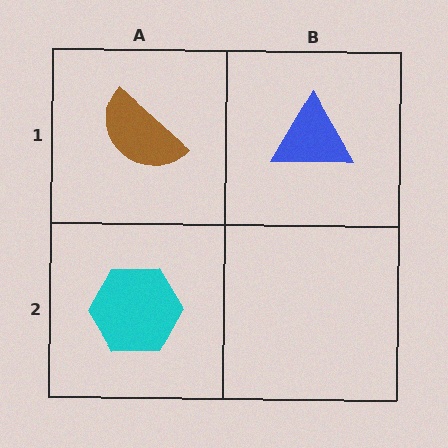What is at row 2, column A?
A cyan hexagon.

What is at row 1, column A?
A brown semicircle.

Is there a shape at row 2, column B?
No, that cell is empty.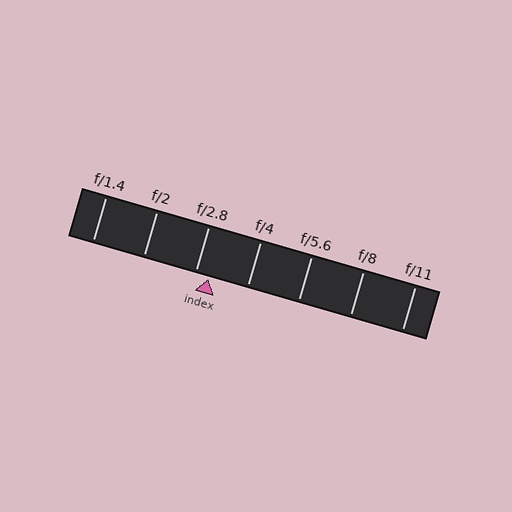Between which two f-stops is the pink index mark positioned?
The index mark is between f/2.8 and f/4.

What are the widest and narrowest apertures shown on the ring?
The widest aperture shown is f/1.4 and the narrowest is f/11.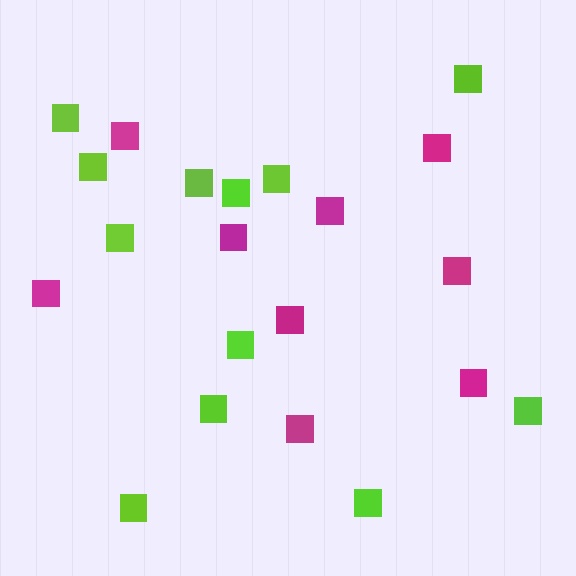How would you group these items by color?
There are 2 groups: one group of magenta squares (9) and one group of lime squares (12).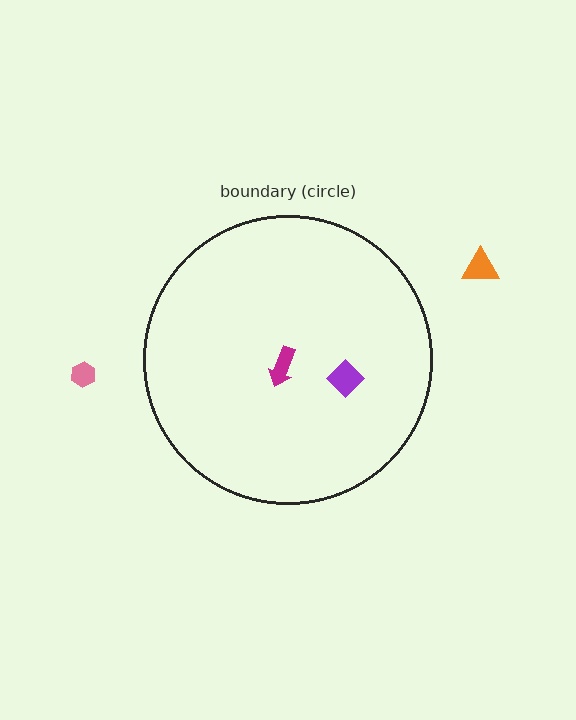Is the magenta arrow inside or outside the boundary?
Inside.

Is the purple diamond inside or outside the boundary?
Inside.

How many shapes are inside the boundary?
2 inside, 2 outside.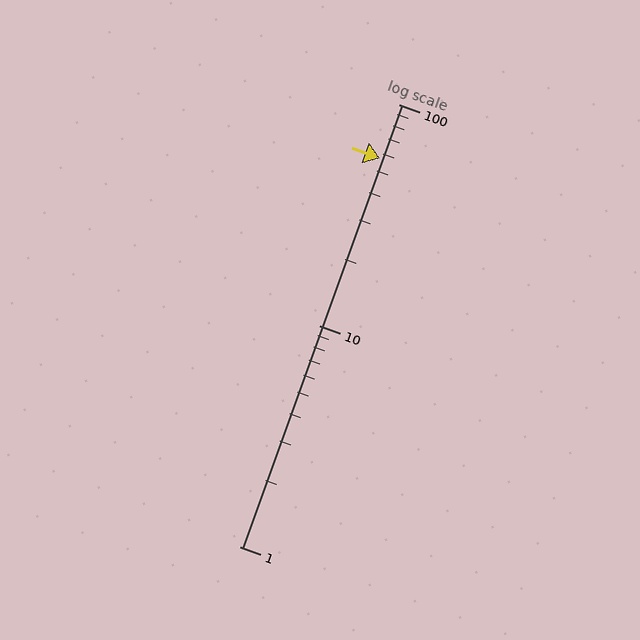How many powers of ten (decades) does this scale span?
The scale spans 2 decades, from 1 to 100.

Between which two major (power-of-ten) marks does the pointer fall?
The pointer is between 10 and 100.